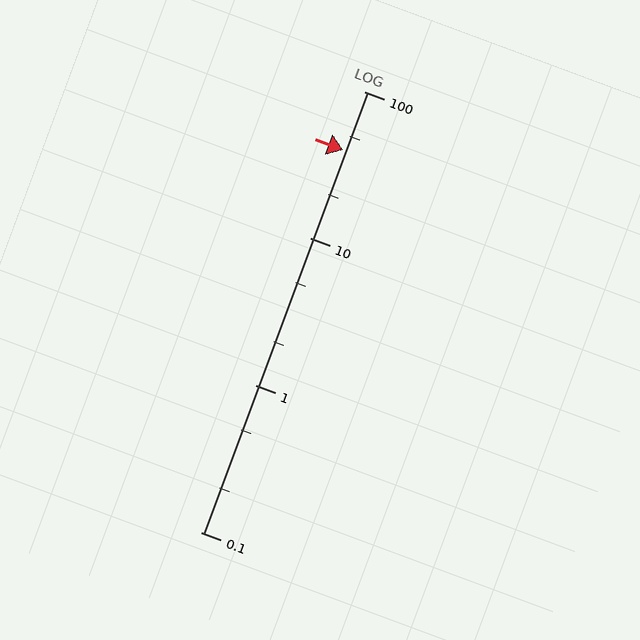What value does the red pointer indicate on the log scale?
The pointer indicates approximately 40.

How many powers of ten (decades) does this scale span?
The scale spans 3 decades, from 0.1 to 100.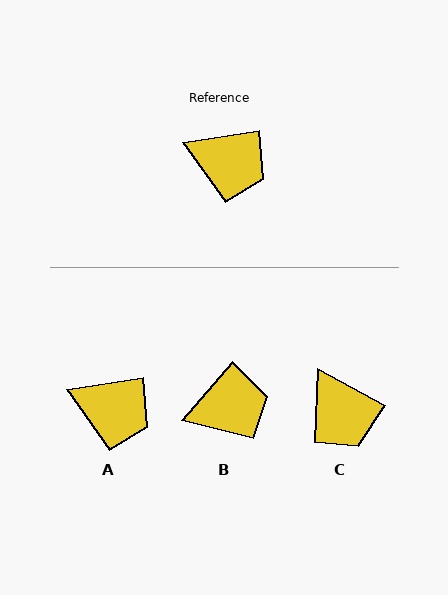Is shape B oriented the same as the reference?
No, it is off by about 41 degrees.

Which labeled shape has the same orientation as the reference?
A.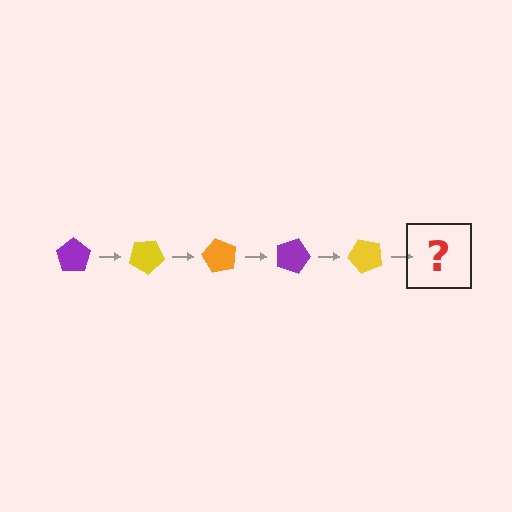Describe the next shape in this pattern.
It should be an orange pentagon, rotated 150 degrees from the start.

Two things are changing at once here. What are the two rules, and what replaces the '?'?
The two rules are that it rotates 30 degrees each step and the color cycles through purple, yellow, and orange. The '?' should be an orange pentagon, rotated 150 degrees from the start.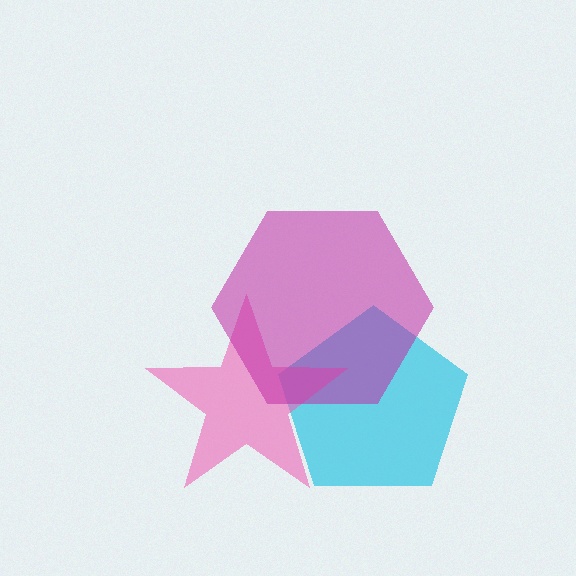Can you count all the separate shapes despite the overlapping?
Yes, there are 3 separate shapes.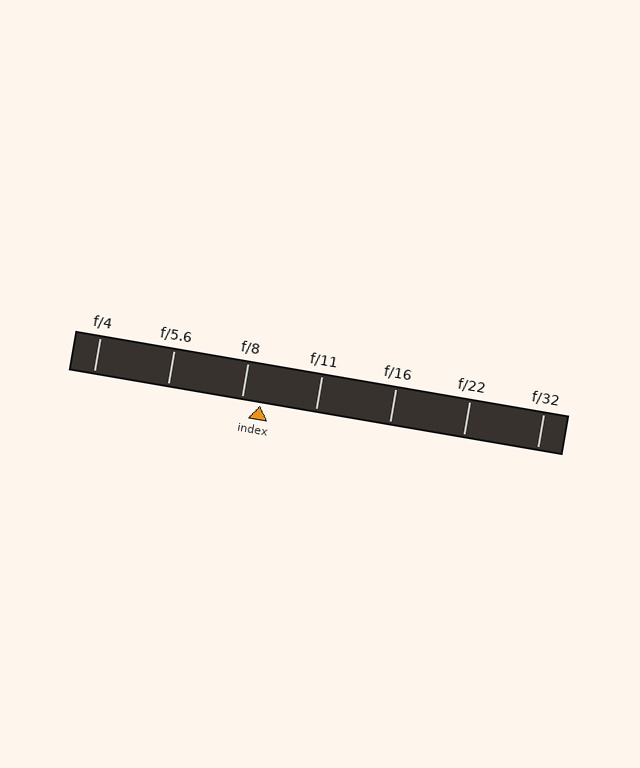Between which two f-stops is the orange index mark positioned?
The index mark is between f/8 and f/11.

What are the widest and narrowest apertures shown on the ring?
The widest aperture shown is f/4 and the narrowest is f/32.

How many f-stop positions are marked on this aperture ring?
There are 7 f-stop positions marked.